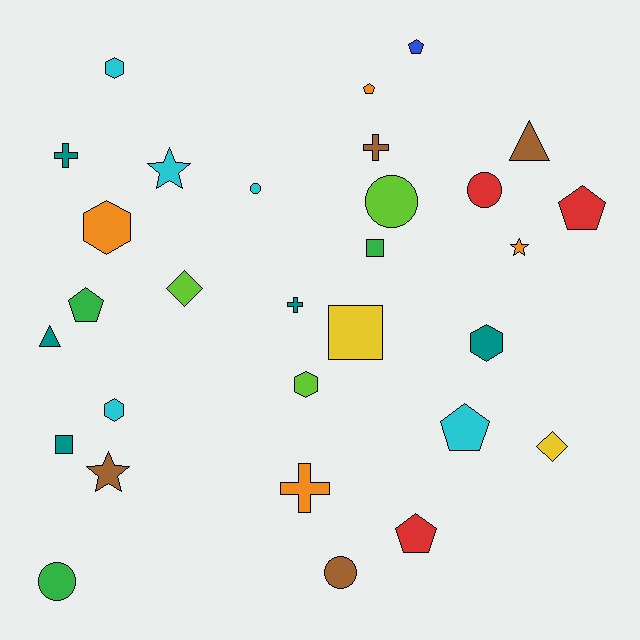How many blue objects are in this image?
There is 1 blue object.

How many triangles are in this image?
There are 2 triangles.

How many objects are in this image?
There are 30 objects.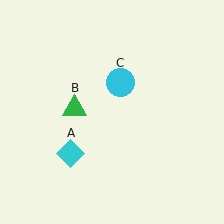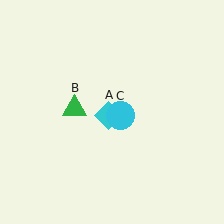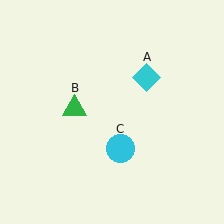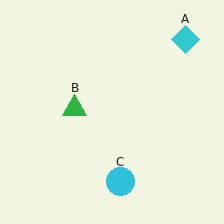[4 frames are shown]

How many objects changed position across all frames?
2 objects changed position: cyan diamond (object A), cyan circle (object C).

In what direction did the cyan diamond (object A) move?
The cyan diamond (object A) moved up and to the right.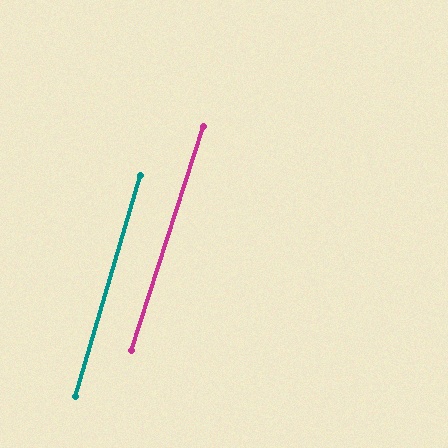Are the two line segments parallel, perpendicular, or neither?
Parallel — their directions differ by only 1.3°.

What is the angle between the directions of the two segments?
Approximately 1 degree.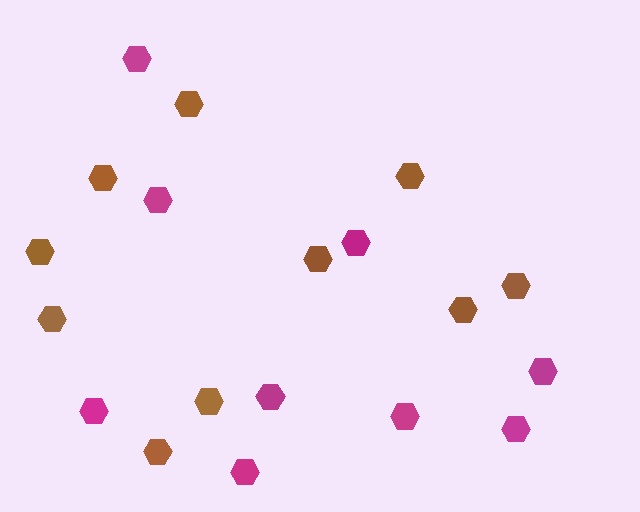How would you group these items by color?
There are 2 groups: one group of brown hexagons (10) and one group of magenta hexagons (9).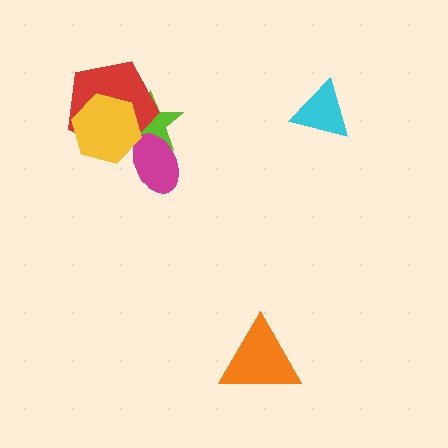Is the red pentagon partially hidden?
Yes, it is partially covered by another shape.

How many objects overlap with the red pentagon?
2 objects overlap with the red pentagon.